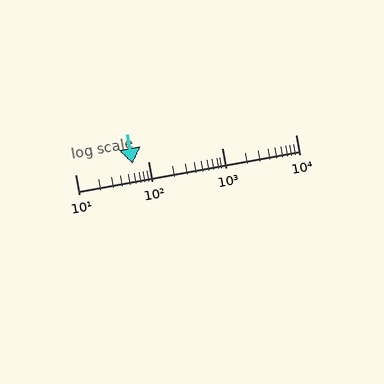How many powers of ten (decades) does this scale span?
The scale spans 3 decades, from 10 to 10000.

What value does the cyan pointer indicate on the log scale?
The pointer indicates approximately 60.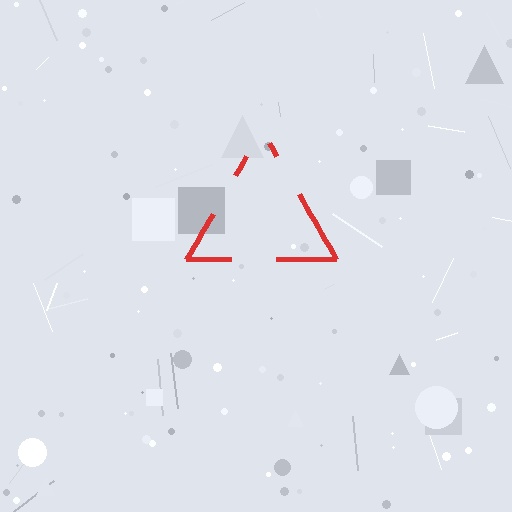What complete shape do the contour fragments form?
The contour fragments form a triangle.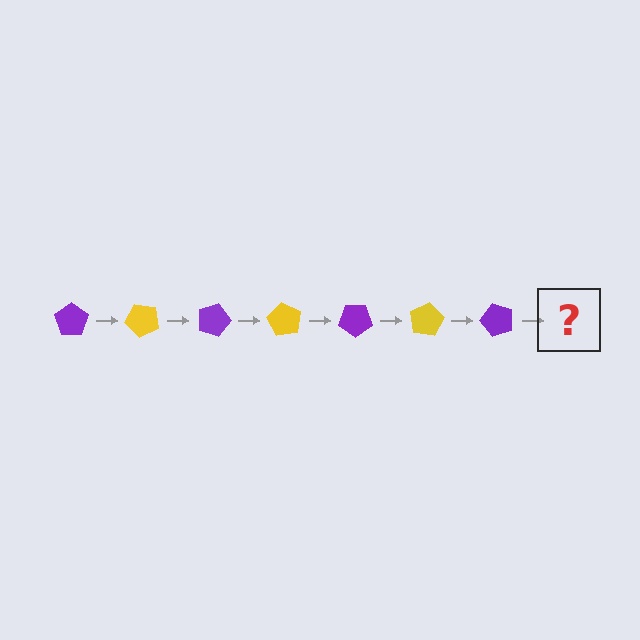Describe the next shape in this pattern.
It should be a yellow pentagon, rotated 315 degrees from the start.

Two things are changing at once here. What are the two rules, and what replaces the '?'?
The two rules are that it rotates 45 degrees each step and the color cycles through purple and yellow. The '?' should be a yellow pentagon, rotated 315 degrees from the start.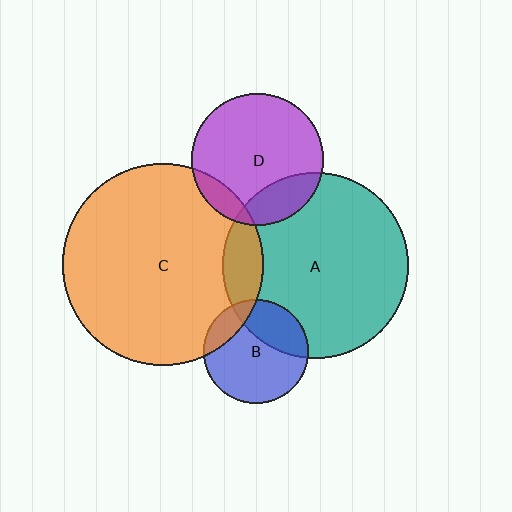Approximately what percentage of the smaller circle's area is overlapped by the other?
Approximately 10%.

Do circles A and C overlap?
Yes.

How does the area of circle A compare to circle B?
Approximately 3.2 times.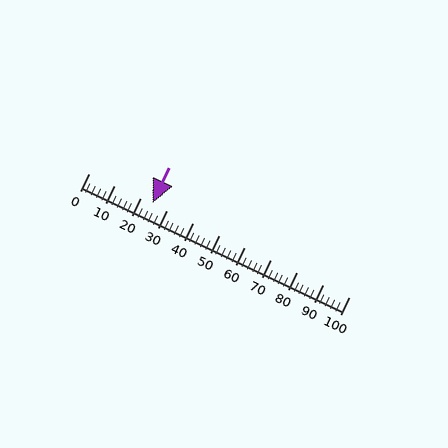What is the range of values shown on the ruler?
The ruler shows values from 0 to 100.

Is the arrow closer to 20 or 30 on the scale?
The arrow is closer to 20.